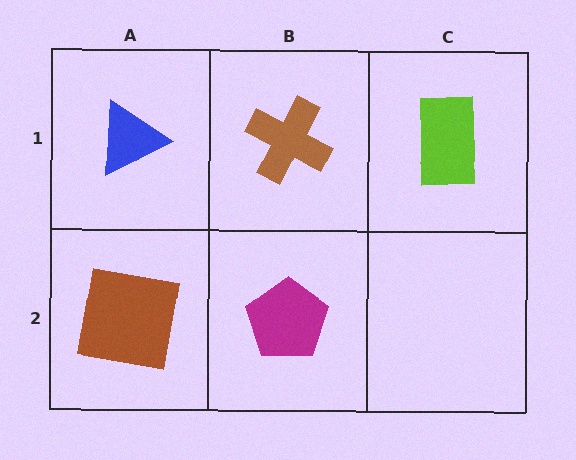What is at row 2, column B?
A magenta pentagon.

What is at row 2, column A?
A brown square.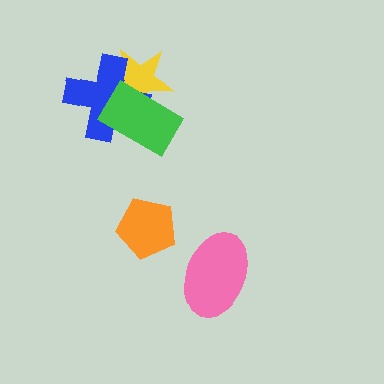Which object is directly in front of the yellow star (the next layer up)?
The blue cross is directly in front of the yellow star.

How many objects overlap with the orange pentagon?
0 objects overlap with the orange pentagon.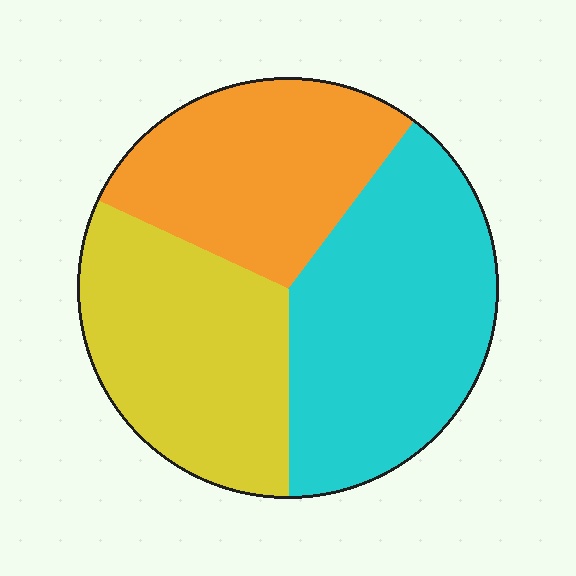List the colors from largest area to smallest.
From largest to smallest: cyan, yellow, orange.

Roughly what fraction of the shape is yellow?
Yellow covers about 30% of the shape.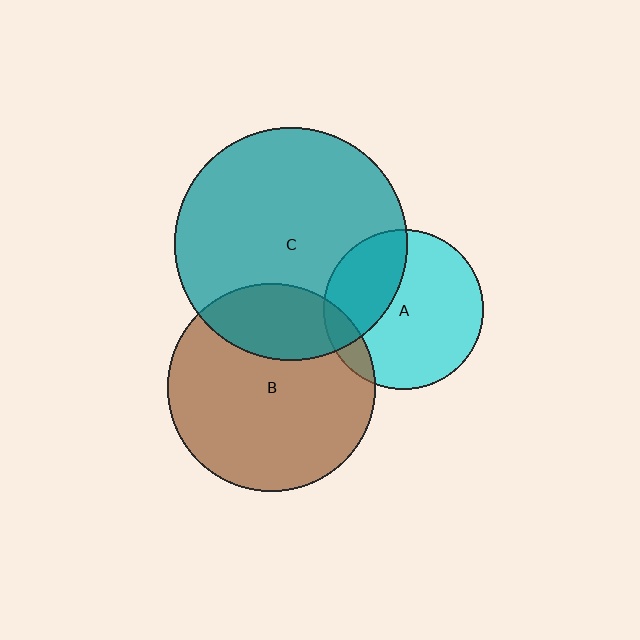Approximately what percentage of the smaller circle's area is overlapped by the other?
Approximately 25%.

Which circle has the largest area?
Circle C (teal).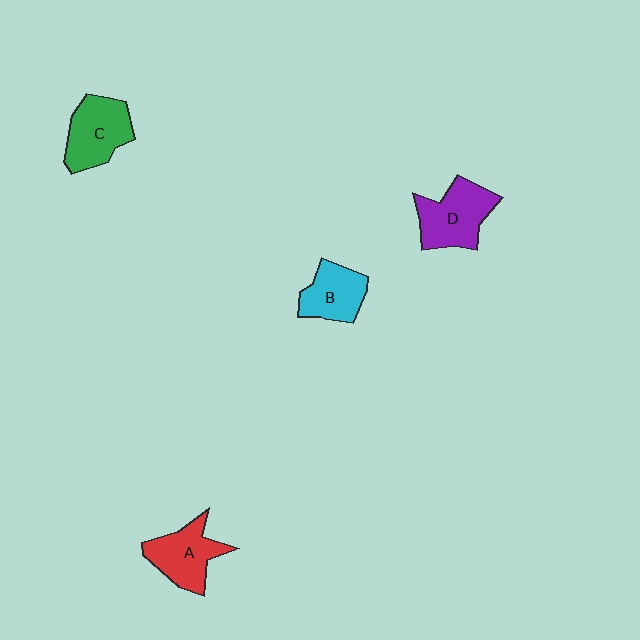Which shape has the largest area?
Shape D (purple).